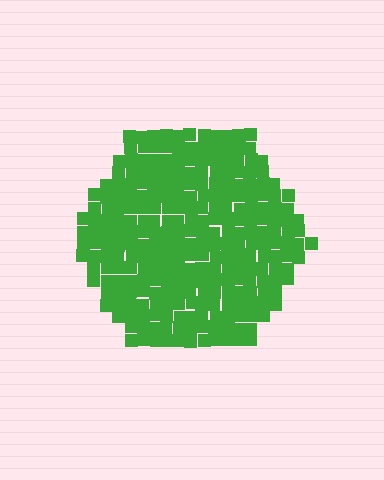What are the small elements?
The small elements are squares.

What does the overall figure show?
The overall figure shows a hexagon.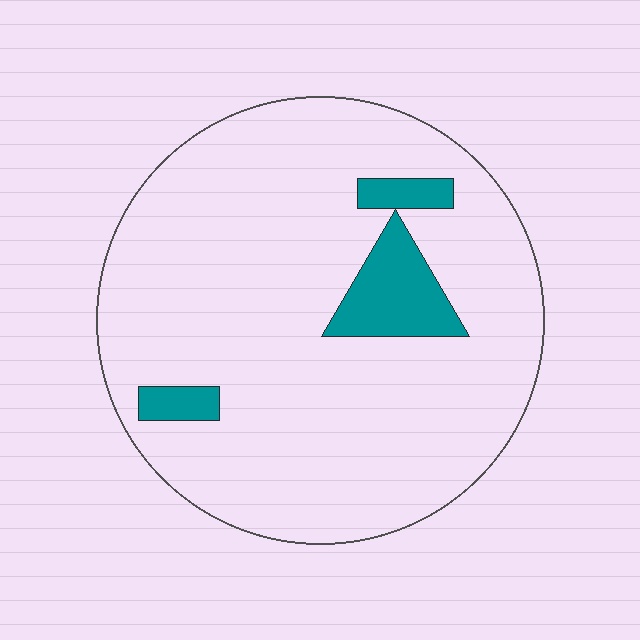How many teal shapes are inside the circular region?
3.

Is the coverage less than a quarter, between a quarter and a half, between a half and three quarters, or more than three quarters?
Less than a quarter.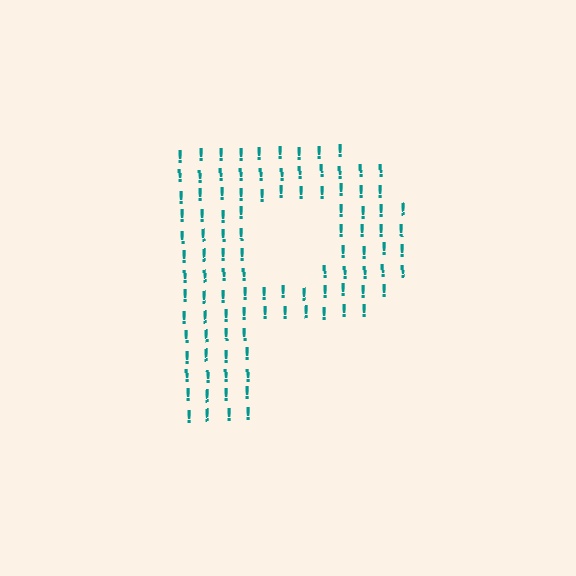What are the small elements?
The small elements are exclamation marks.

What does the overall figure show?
The overall figure shows the letter P.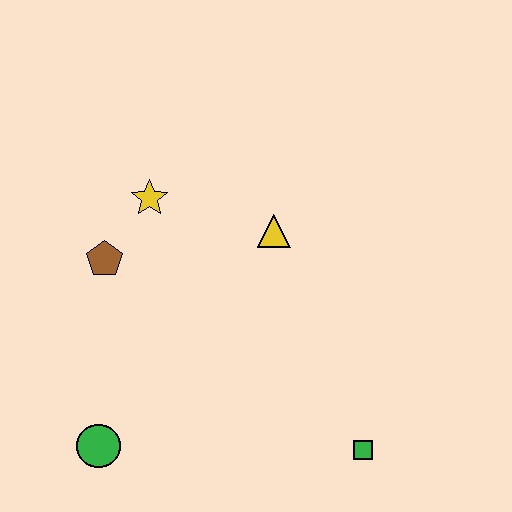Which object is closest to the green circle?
The brown pentagon is closest to the green circle.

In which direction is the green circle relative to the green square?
The green circle is to the left of the green square.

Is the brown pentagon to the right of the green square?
No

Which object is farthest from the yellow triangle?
The green circle is farthest from the yellow triangle.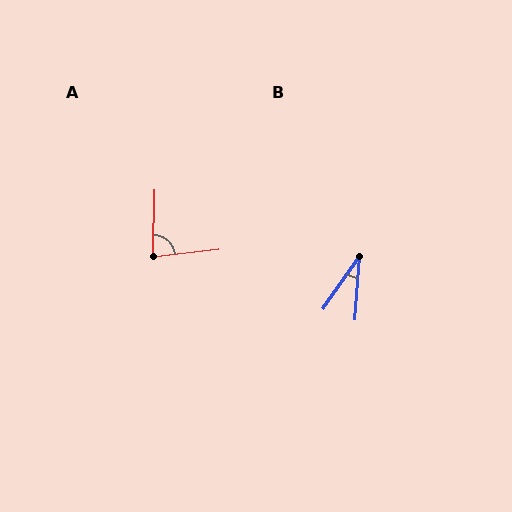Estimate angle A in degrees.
Approximately 82 degrees.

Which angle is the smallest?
B, at approximately 31 degrees.